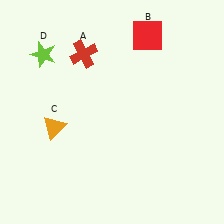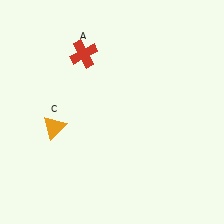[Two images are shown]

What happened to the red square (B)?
The red square (B) was removed in Image 2. It was in the top-right area of Image 1.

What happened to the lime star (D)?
The lime star (D) was removed in Image 2. It was in the top-left area of Image 1.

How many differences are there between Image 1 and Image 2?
There are 2 differences between the two images.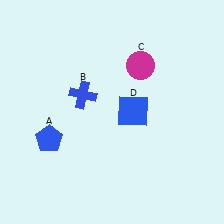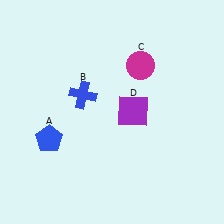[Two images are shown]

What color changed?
The square (D) changed from blue in Image 1 to purple in Image 2.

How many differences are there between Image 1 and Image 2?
There is 1 difference between the two images.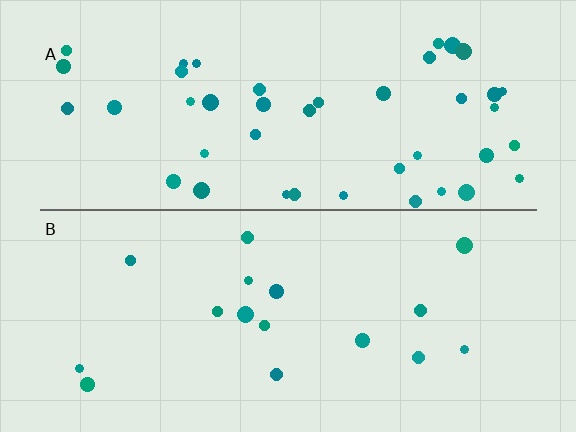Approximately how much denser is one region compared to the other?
Approximately 2.7× — region A over region B.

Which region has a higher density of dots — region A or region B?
A (the top).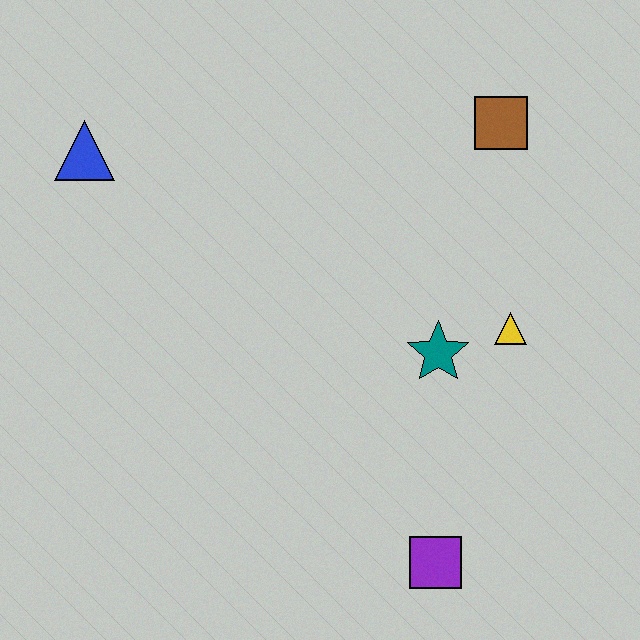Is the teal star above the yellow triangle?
No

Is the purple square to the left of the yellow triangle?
Yes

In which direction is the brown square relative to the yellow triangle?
The brown square is above the yellow triangle.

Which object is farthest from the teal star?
The blue triangle is farthest from the teal star.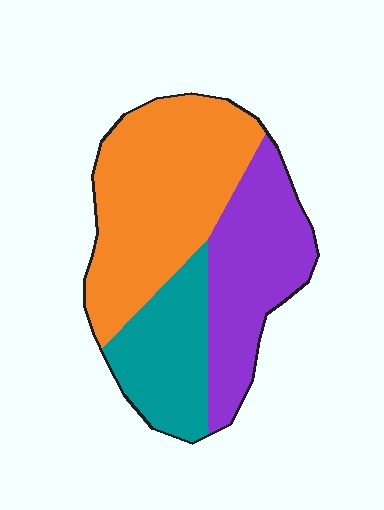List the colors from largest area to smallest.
From largest to smallest: orange, purple, teal.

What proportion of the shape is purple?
Purple covers around 30% of the shape.